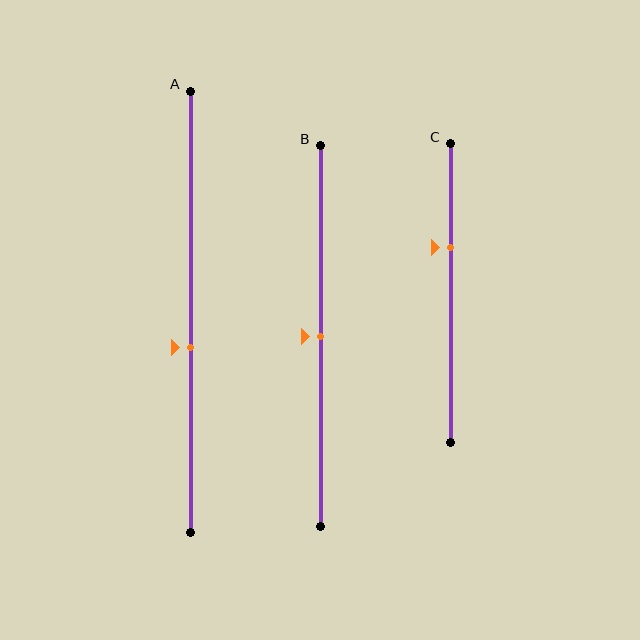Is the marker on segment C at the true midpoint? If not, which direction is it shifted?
No, the marker on segment C is shifted upward by about 15% of the segment length.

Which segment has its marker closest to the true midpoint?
Segment B has its marker closest to the true midpoint.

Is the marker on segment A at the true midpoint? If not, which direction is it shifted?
No, the marker on segment A is shifted downward by about 8% of the segment length.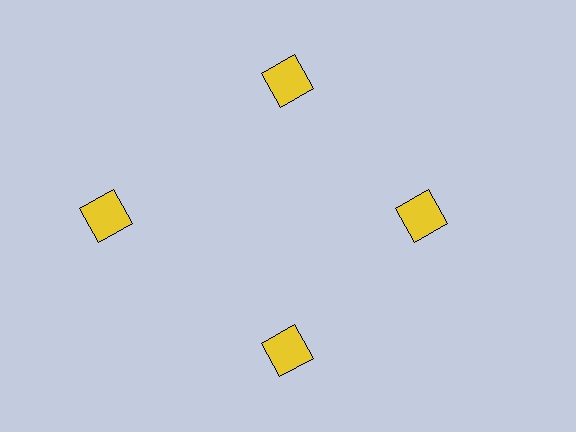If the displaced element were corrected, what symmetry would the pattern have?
It would have 4-fold rotational symmetry — the pattern would map onto itself every 90 degrees.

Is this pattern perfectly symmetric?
No. The 4 yellow squares are arranged in a ring, but one element near the 9 o'clock position is pushed outward from the center, breaking the 4-fold rotational symmetry.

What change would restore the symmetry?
The symmetry would be restored by moving it inward, back onto the ring so that all 4 squares sit at equal angles and equal distance from the center.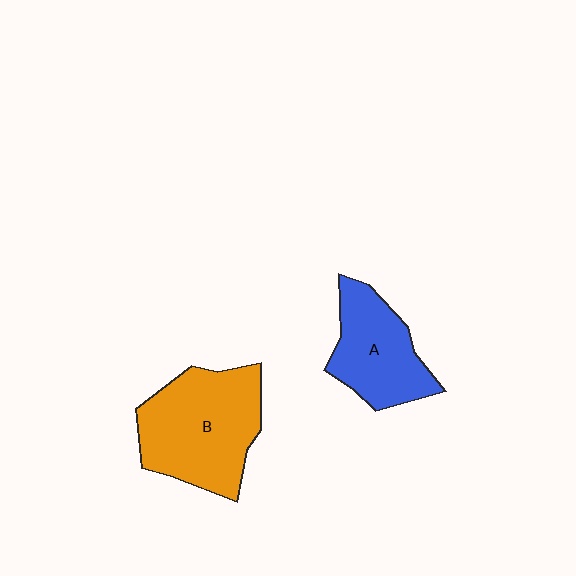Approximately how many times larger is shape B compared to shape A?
Approximately 1.4 times.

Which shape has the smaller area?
Shape A (blue).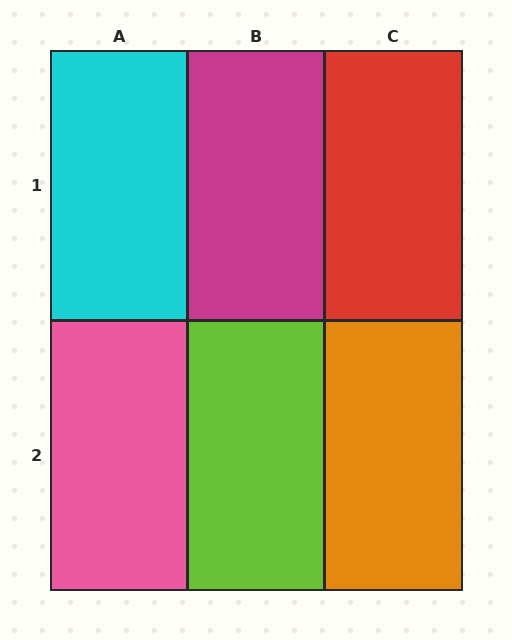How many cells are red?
1 cell is red.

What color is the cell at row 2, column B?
Lime.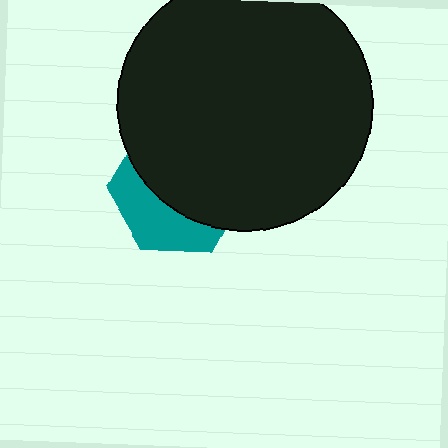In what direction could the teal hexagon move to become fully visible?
The teal hexagon could move down. That would shift it out from behind the black circle entirely.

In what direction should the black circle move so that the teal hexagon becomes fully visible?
The black circle should move up. That is the shortest direction to clear the overlap and leave the teal hexagon fully visible.